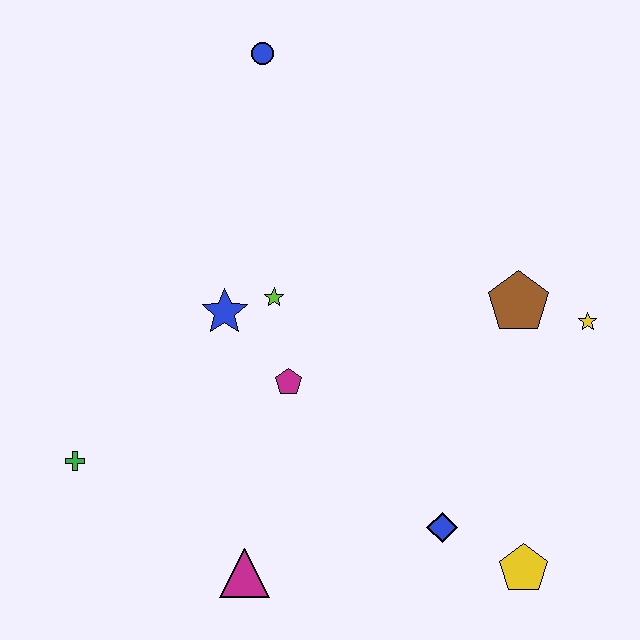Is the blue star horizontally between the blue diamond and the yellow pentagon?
No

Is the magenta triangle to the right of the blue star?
Yes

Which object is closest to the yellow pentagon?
The blue diamond is closest to the yellow pentagon.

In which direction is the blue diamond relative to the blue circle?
The blue diamond is below the blue circle.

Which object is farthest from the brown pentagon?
The green cross is farthest from the brown pentagon.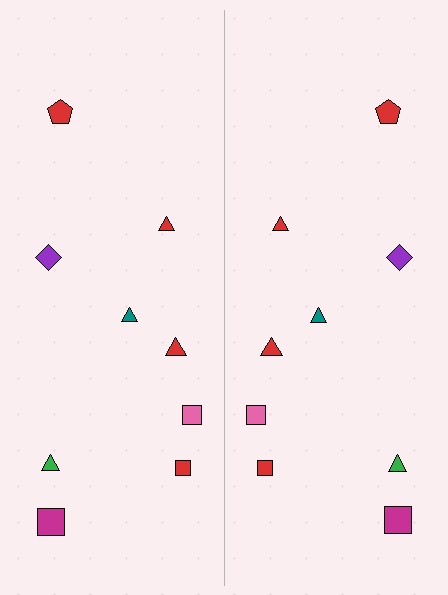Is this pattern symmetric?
Yes, this pattern has bilateral (reflection) symmetry.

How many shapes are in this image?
There are 18 shapes in this image.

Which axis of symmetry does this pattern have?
The pattern has a vertical axis of symmetry running through the center of the image.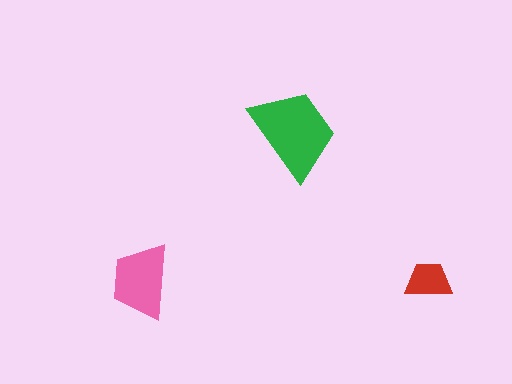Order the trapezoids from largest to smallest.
the green one, the pink one, the red one.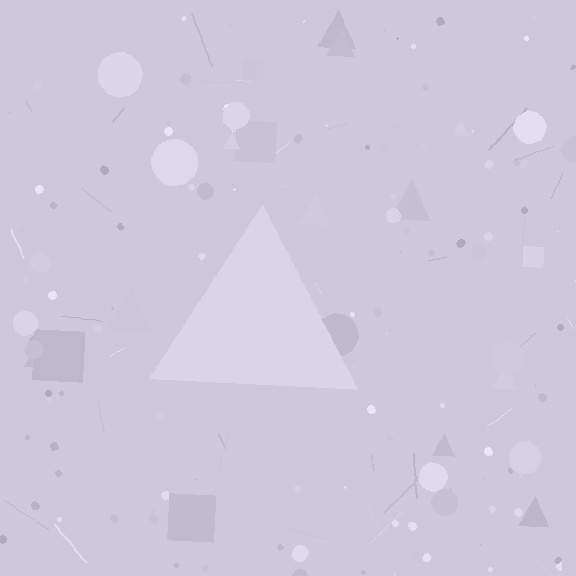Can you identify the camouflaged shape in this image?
The camouflaged shape is a triangle.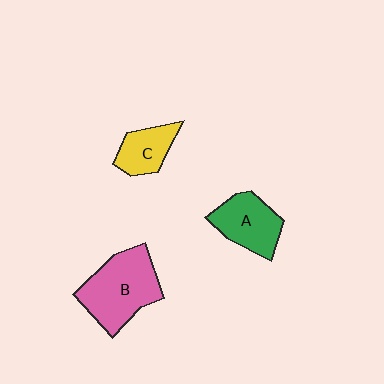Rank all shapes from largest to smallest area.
From largest to smallest: B (pink), A (green), C (yellow).